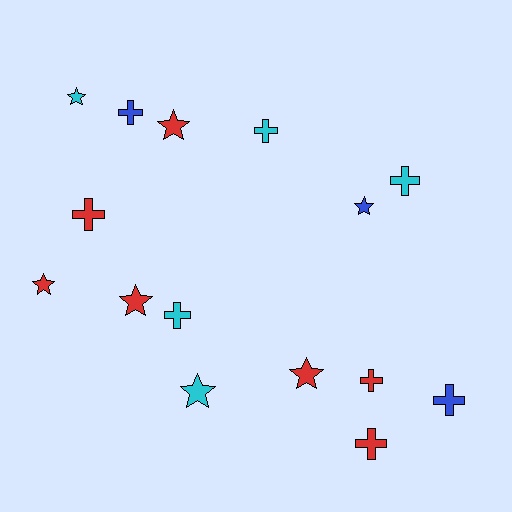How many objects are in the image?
There are 15 objects.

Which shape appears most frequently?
Cross, with 8 objects.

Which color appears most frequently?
Red, with 7 objects.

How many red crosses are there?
There are 3 red crosses.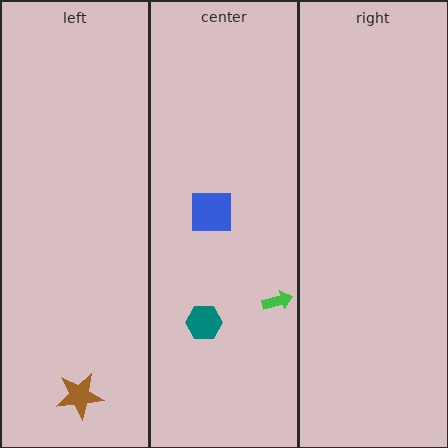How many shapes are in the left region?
1.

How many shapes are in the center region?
3.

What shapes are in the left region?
The brown star.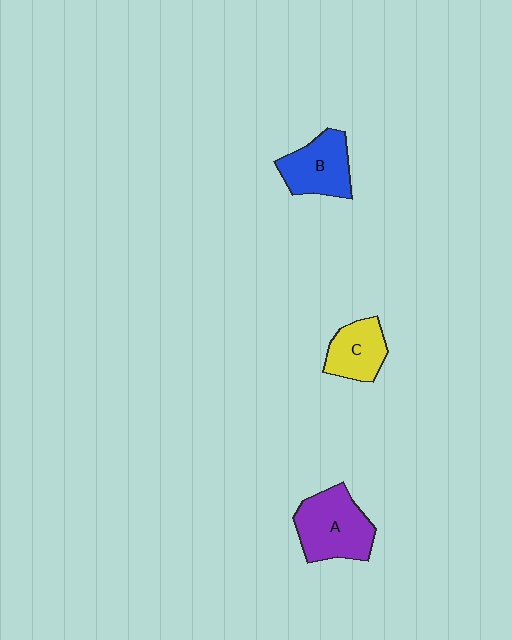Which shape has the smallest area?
Shape C (yellow).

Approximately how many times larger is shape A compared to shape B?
Approximately 1.3 times.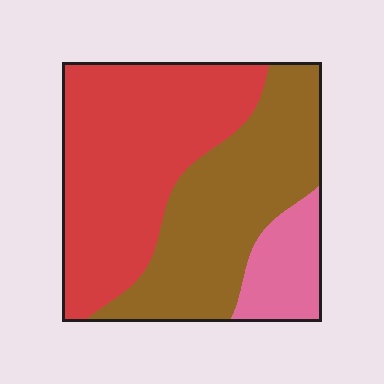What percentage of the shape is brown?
Brown takes up about two fifths (2/5) of the shape.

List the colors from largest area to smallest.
From largest to smallest: red, brown, pink.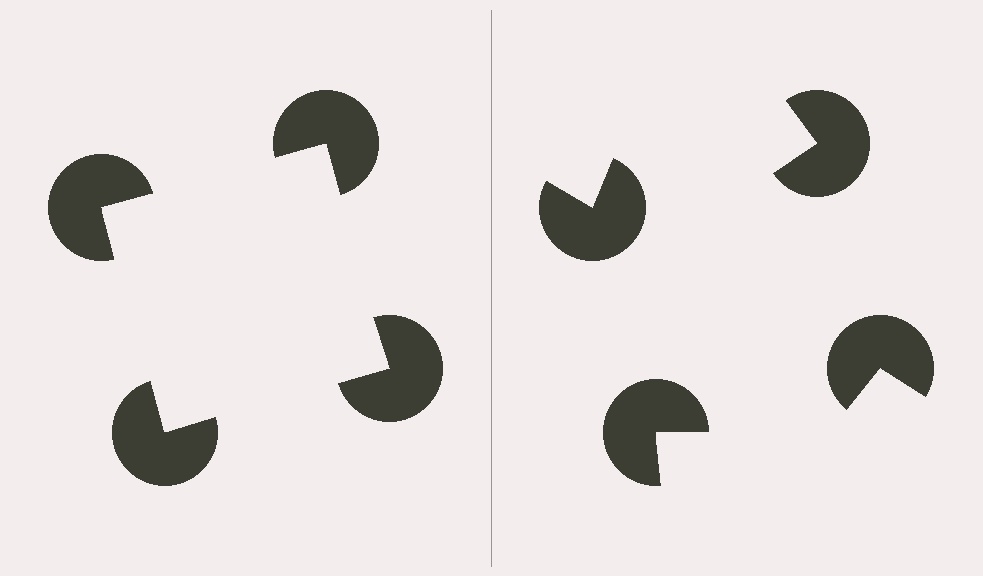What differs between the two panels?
The pac-man discs are positioned identically on both sides; only the wedge orientations differ. On the left they align to a square; on the right they are misaligned.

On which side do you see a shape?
An illusory square appears on the left side. On the right side the wedge cuts are rotated, so no coherent shape forms.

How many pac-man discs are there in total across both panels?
8 — 4 on each side.